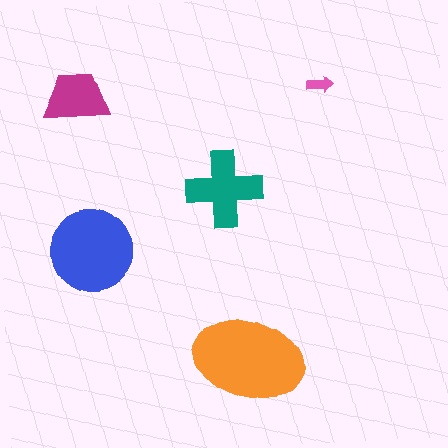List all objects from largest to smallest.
The orange ellipse, the blue circle, the teal cross, the magenta trapezoid, the pink arrow.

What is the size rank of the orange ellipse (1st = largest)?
1st.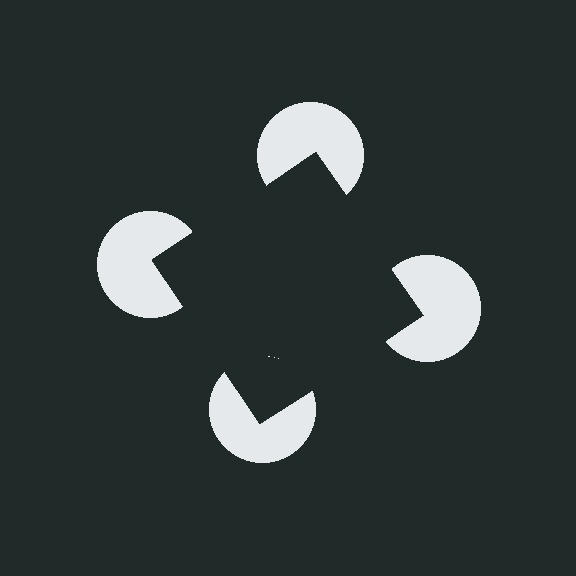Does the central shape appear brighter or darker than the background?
It typically appears slightly darker than the background, even though no actual brightness change is drawn.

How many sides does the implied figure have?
4 sides.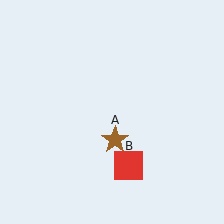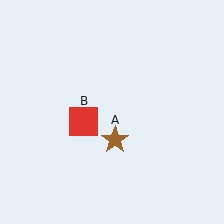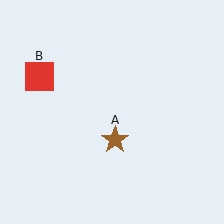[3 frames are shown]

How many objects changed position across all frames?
1 object changed position: red square (object B).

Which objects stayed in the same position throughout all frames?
Brown star (object A) remained stationary.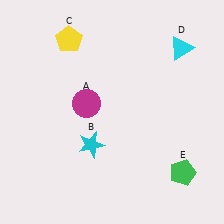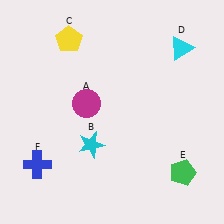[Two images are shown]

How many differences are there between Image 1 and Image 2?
There is 1 difference between the two images.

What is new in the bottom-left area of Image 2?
A blue cross (F) was added in the bottom-left area of Image 2.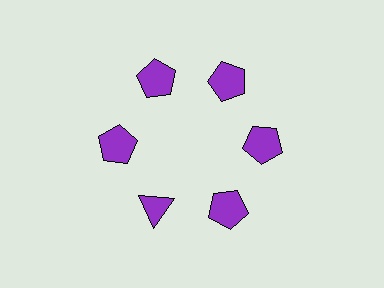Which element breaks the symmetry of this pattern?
The purple triangle at roughly the 7 o'clock position breaks the symmetry. All other shapes are purple pentagons.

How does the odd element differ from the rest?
It has a different shape: triangle instead of pentagon.